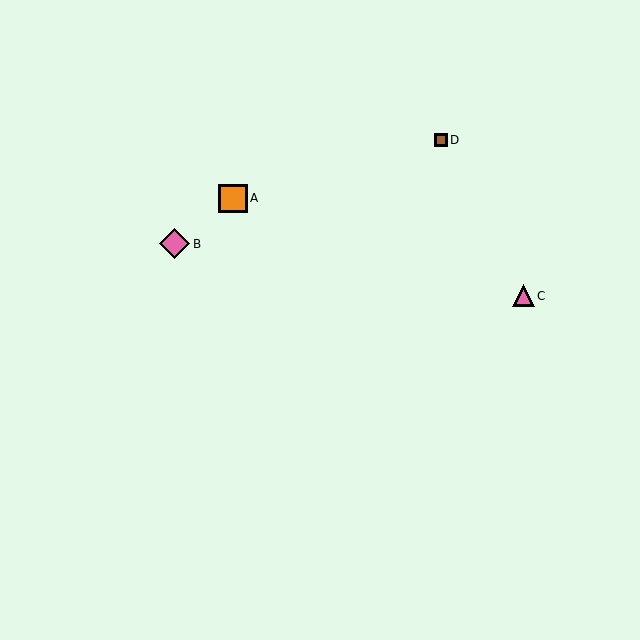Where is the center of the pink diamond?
The center of the pink diamond is at (174, 244).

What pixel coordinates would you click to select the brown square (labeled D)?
Click at (441, 140) to select the brown square D.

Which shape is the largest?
The pink diamond (labeled B) is the largest.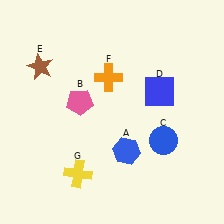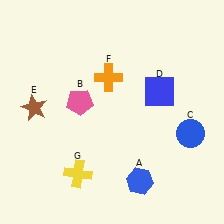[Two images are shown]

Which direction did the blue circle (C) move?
The blue circle (C) moved right.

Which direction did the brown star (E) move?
The brown star (E) moved down.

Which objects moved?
The objects that moved are: the blue hexagon (A), the blue circle (C), the brown star (E).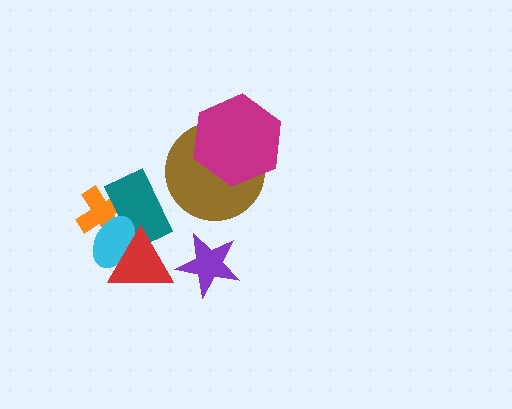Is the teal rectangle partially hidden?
Yes, it is partially covered by another shape.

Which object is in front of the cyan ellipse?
The red triangle is in front of the cyan ellipse.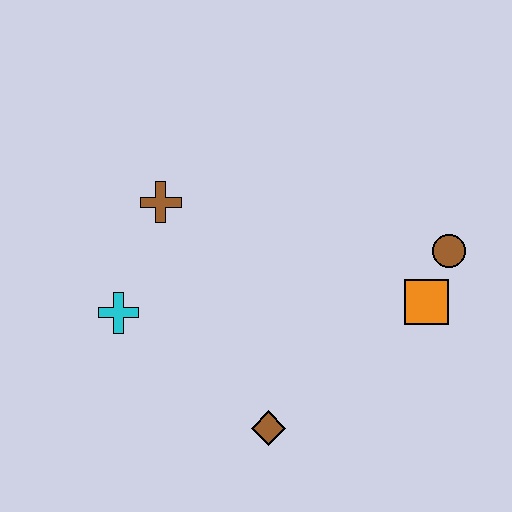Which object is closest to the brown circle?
The orange square is closest to the brown circle.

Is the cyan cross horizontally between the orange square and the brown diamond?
No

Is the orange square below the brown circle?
Yes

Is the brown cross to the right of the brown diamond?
No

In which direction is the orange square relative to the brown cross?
The orange square is to the right of the brown cross.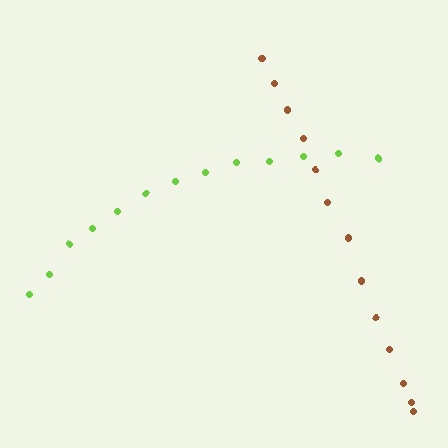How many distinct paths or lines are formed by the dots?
There are 2 distinct paths.